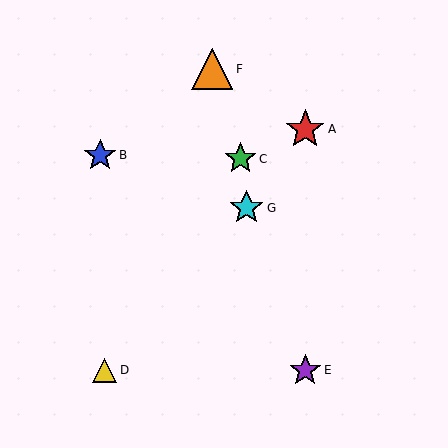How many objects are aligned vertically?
2 objects (A, E) are aligned vertically.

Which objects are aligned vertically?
Objects A, E are aligned vertically.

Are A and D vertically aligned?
No, A is at x≈305 and D is at x≈104.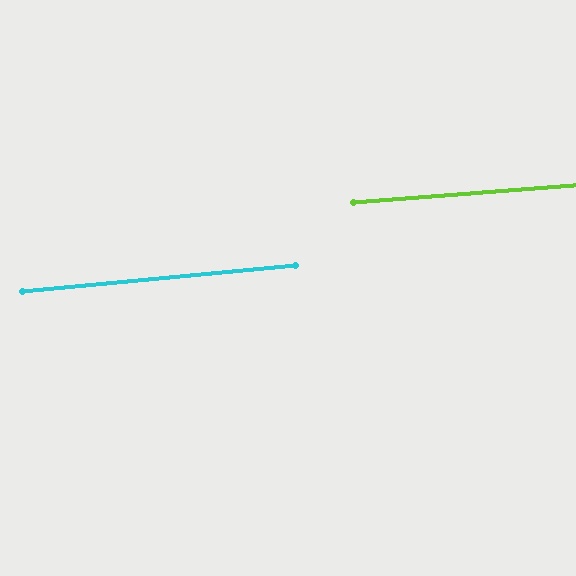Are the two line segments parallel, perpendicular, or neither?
Parallel — their directions differ by only 1.0°.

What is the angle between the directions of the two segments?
Approximately 1 degree.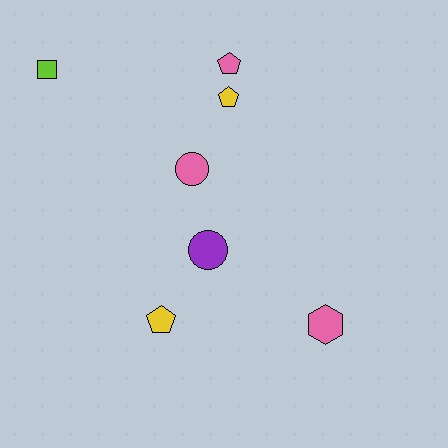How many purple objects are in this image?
There is 1 purple object.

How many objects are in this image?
There are 7 objects.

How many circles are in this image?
There are 2 circles.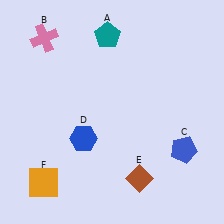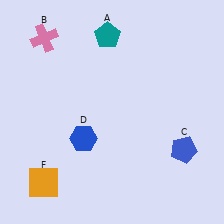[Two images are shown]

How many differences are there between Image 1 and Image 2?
There is 1 difference between the two images.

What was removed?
The brown diamond (E) was removed in Image 2.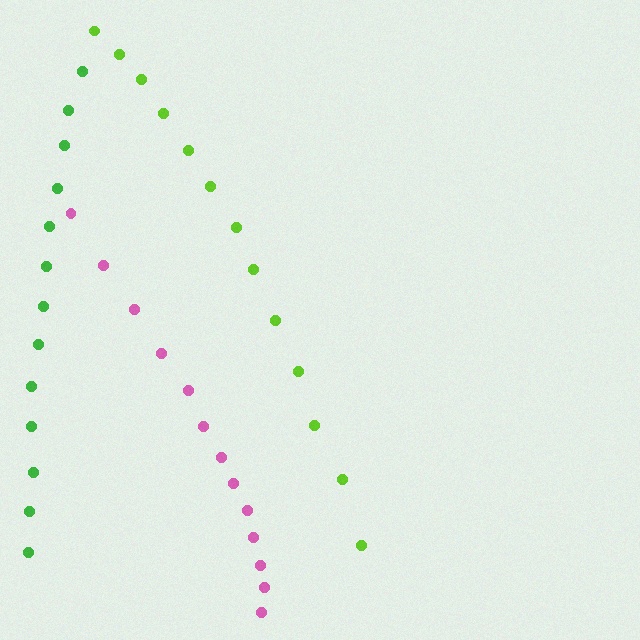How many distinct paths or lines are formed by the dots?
There are 3 distinct paths.